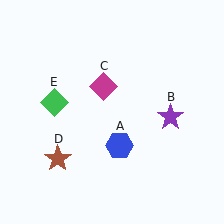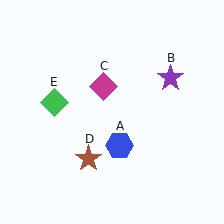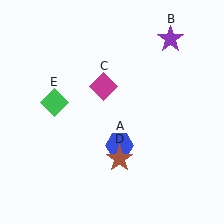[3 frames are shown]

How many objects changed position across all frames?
2 objects changed position: purple star (object B), brown star (object D).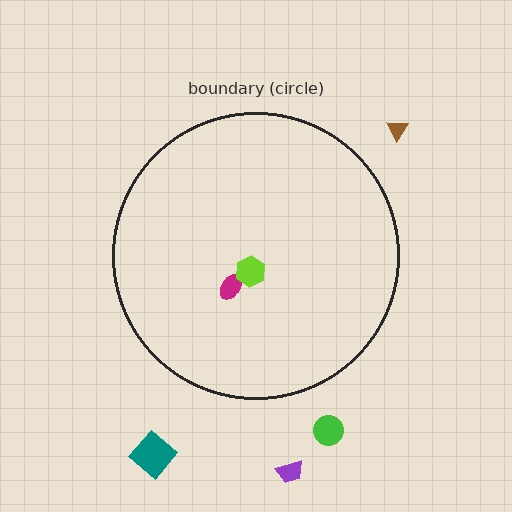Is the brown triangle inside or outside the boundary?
Outside.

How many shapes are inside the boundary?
2 inside, 4 outside.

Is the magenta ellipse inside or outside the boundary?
Inside.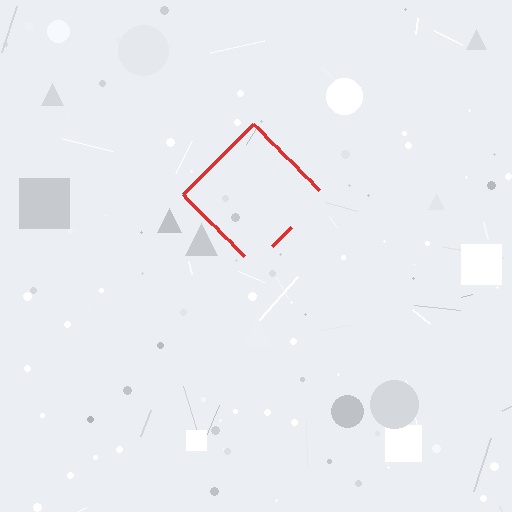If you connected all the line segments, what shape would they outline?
They would outline a diamond.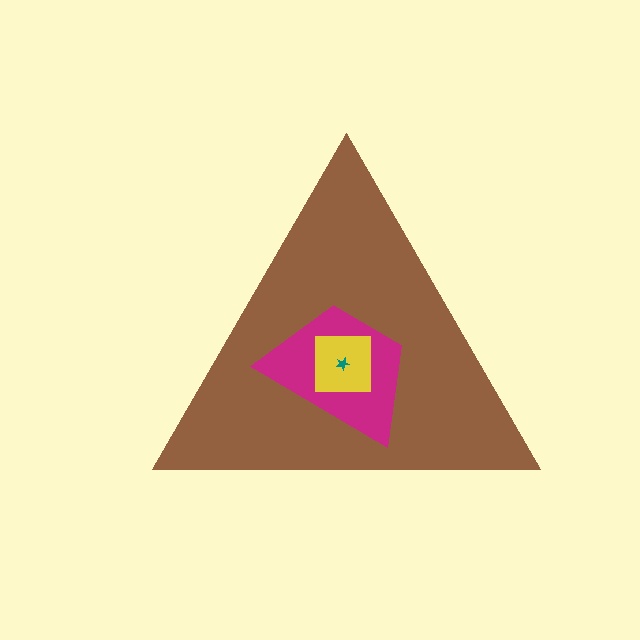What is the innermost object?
The teal star.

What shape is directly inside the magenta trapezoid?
The yellow square.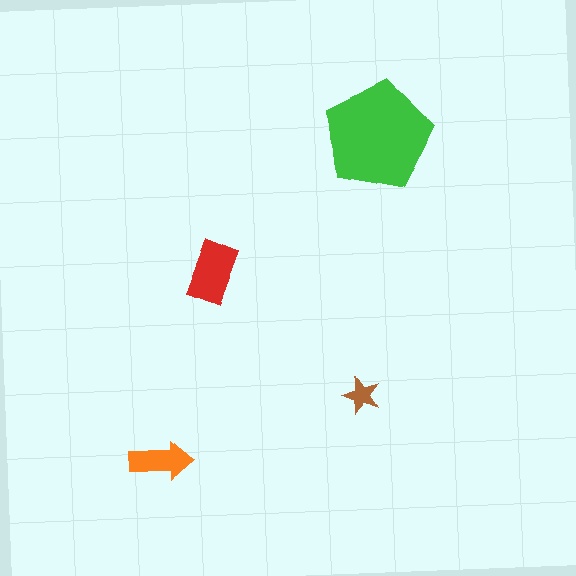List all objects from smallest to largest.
The brown star, the orange arrow, the red rectangle, the green pentagon.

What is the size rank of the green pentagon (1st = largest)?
1st.